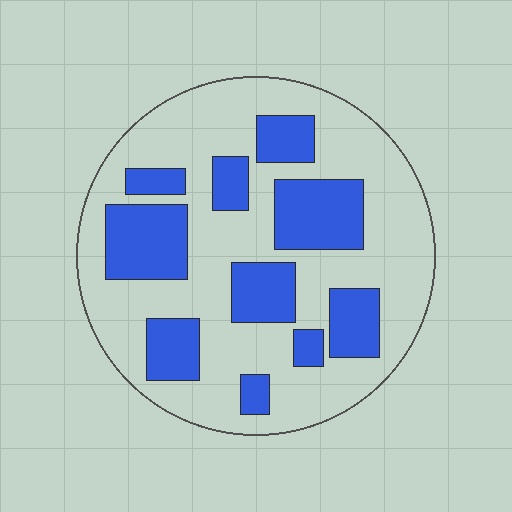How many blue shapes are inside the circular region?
10.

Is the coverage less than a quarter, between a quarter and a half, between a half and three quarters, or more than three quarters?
Between a quarter and a half.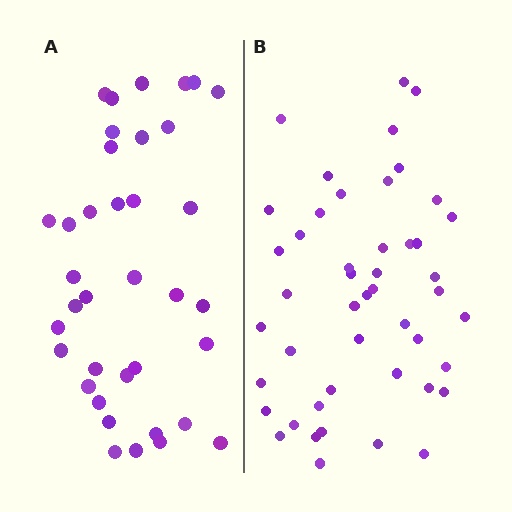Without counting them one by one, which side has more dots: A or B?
Region B (the right region) has more dots.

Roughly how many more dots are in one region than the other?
Region B has roughly 10 or so more dots than region A.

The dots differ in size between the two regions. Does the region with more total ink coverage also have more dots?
No. Region A has more total ink coverage because its dots are larger, but region B actually contains more individual dots. Total area can be misleading — the number of items is what matters here.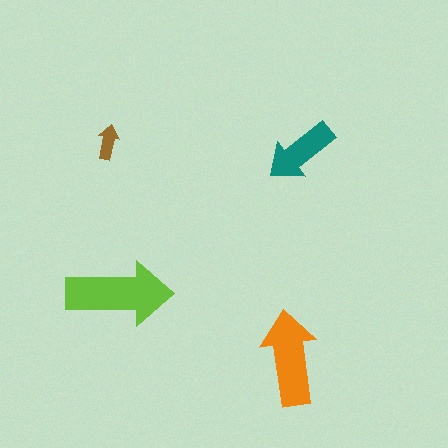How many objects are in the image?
There are 4 objects in the image.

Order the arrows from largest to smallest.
the lime one, the orange one, the teal one, the brown one.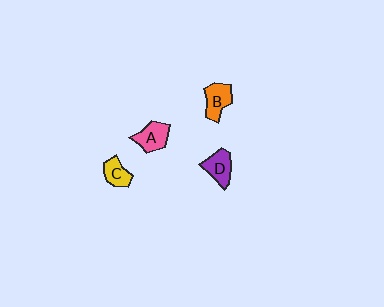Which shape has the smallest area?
Shape C (yellow).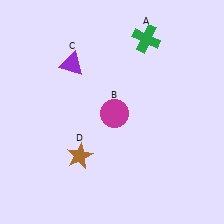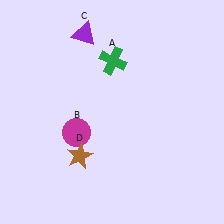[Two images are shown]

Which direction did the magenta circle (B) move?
The magenta circle (B) moved left.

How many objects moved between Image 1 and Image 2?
3 objects moved between the two images.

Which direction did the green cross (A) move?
The green cross (A) moved left.